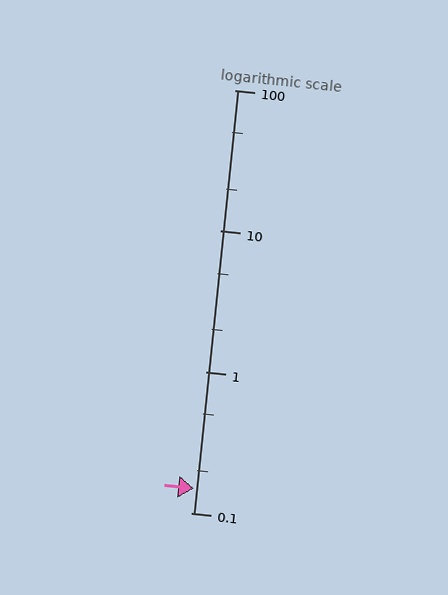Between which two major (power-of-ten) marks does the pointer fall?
The pointer is between 0.1 and 1.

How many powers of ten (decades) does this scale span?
The scale spans 3 decades, from 0.1 to 100.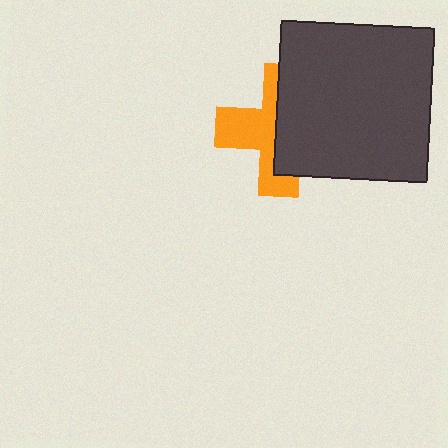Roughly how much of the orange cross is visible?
About half of it is visible (roughly 46%).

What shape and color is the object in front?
The object in front is a dark gray square.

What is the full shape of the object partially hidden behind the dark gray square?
The partially hidden object is an orange cross.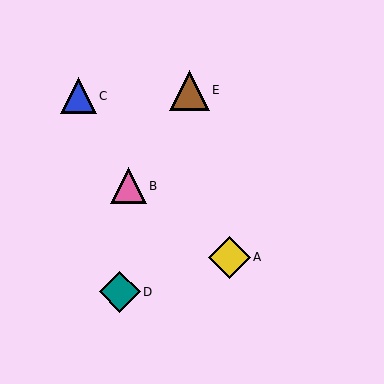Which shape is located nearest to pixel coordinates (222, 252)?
The yellow diamond (labeled A) at (229, 257) is nearest to that location.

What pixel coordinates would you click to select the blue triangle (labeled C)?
Click at (78, 96) to select the blue triangle C.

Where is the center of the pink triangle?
The center of the pink triangle is at (128, 186).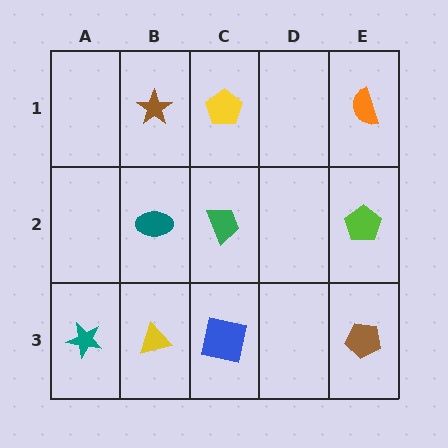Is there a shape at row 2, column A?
No, that cell is empty.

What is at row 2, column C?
A green trapezoid.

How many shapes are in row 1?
3 shapes.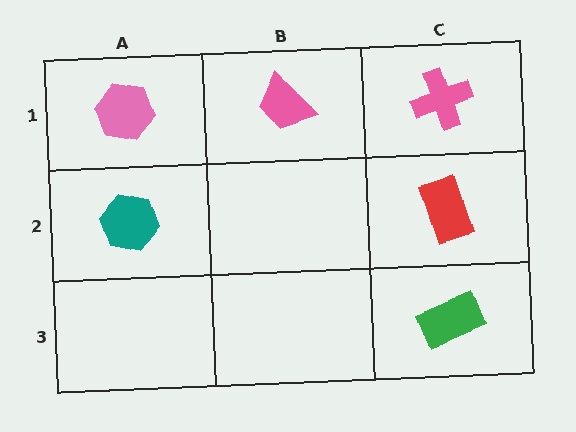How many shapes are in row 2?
2 shapes.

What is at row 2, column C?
A red rectangle.